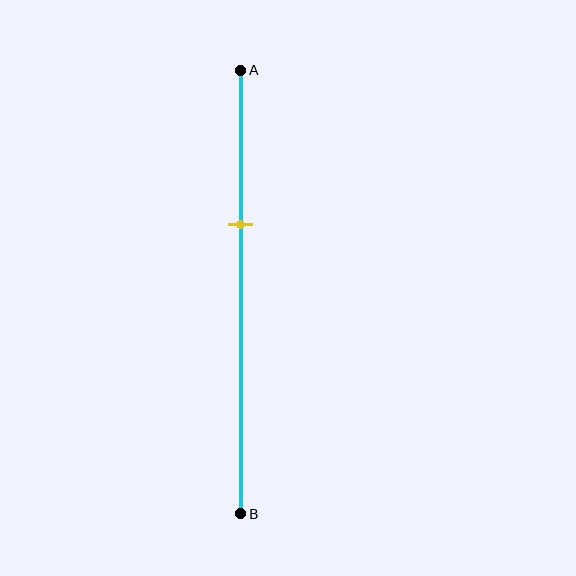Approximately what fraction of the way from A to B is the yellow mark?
The yellow mark is approximately 35% of the way from A to B.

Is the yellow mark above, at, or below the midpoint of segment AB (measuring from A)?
The yellow mark is above the midpoint of segment AB.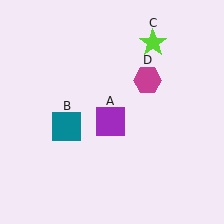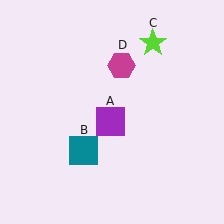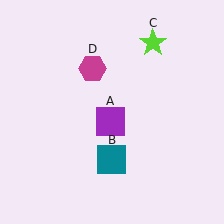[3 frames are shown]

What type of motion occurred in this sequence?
The teal square (object B), magenta hexagon (object D) rotated counterclockwise around the center of the scene.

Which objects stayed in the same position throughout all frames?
Purple square (object A) and lime star (object C) remained stationary.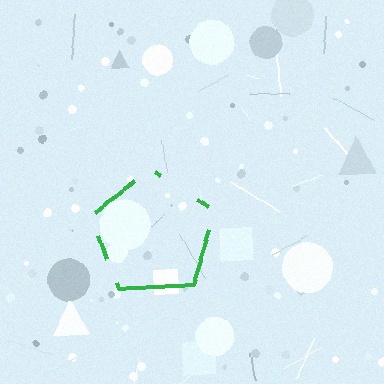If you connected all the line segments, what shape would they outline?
They would outline a pentagon.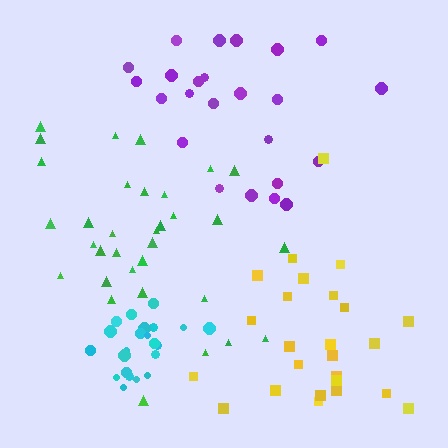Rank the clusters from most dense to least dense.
cyan, green, yellow, purple.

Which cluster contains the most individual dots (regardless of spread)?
Green (33).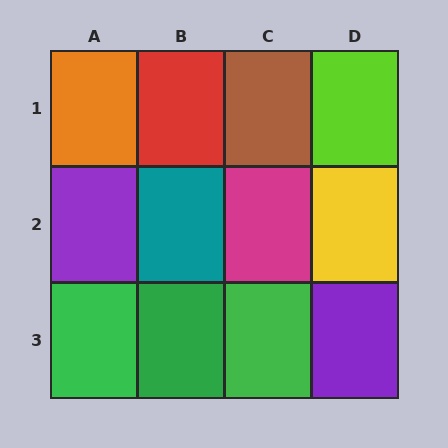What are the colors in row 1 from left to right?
Orange, red, brown, lime.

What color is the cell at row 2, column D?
Yellow.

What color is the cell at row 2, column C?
Magenta.